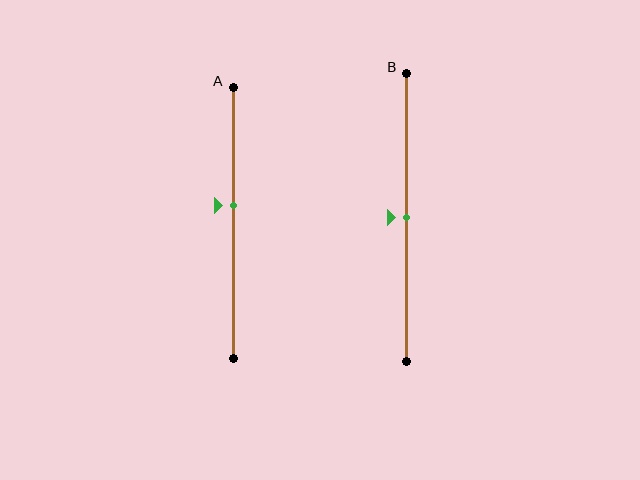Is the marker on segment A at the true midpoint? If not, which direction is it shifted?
No, the marker on segment A is shifted upward by about 7% of the segment length.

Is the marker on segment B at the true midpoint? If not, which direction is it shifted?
Yes, the marker on segment B is at the true midpoint.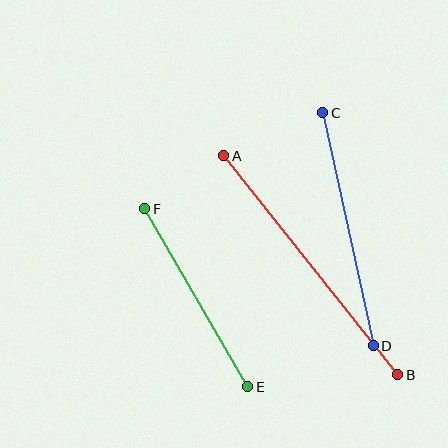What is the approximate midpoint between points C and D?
The midpoint is at approximately (348, 229) pixels.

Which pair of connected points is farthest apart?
Points A and B are farthest apart.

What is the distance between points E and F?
The distance is approximately 206 pixels.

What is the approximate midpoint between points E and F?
The midpoint is at approximately (196, 298) pixels.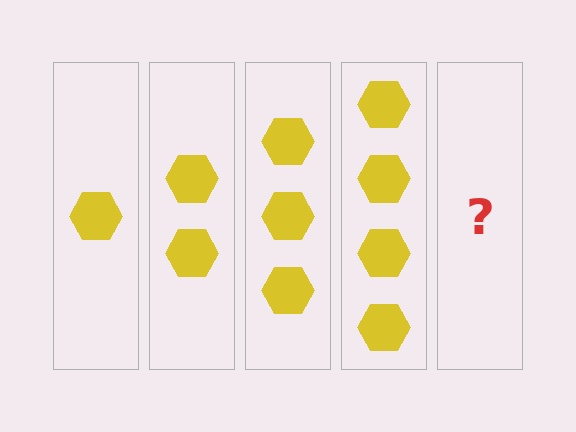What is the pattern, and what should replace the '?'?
The pattern is that each step adds one more hexagon. The '?' should be 5 hexagons.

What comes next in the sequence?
The next element should be 5 hexagons.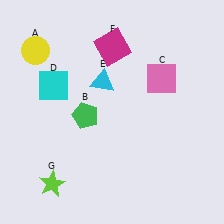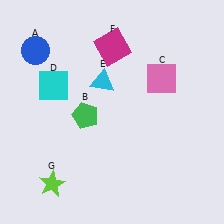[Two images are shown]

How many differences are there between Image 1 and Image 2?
There is 1 difference between the two images.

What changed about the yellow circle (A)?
In Image 1, A is yellow. In Image 2, it changed to blue.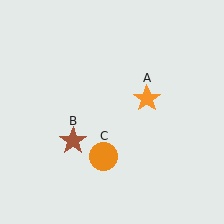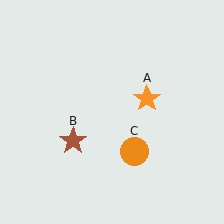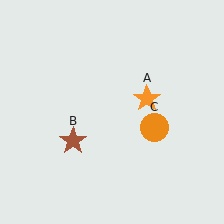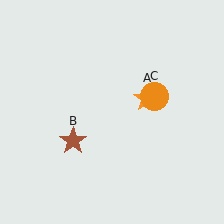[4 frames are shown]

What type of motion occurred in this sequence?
The orange circle (object C) rotated counterclockwise around the center of the scene.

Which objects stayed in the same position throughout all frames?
Orange star (object A) and brown star (object B) remained stationary.